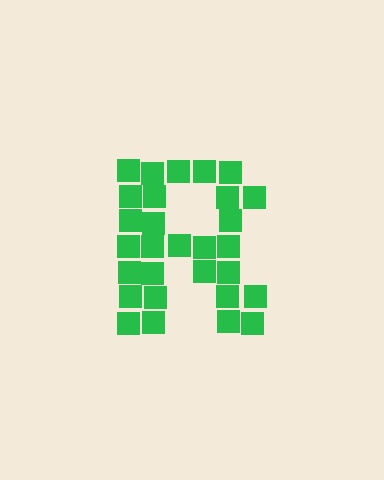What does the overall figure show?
The overall figure shows the letter R.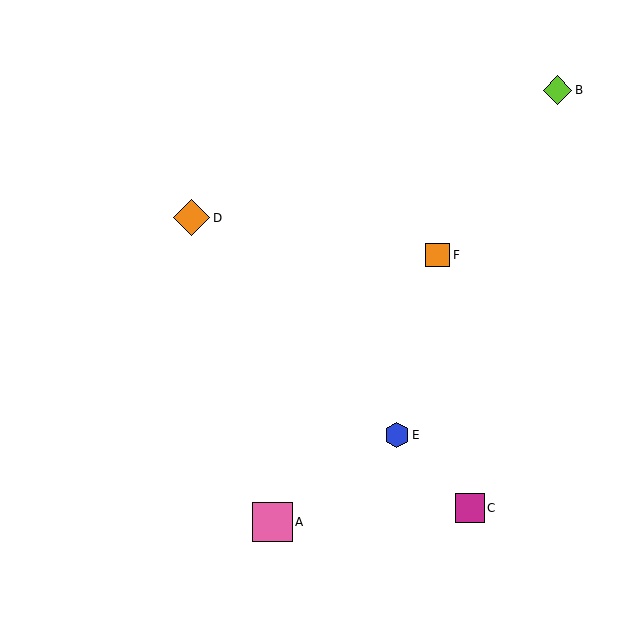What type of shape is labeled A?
Shape A is a pink square.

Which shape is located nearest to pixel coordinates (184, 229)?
The orange diamond (labeled D) at (192, 218) is nearest to that location.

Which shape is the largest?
The pink square (labeled A) is the largest.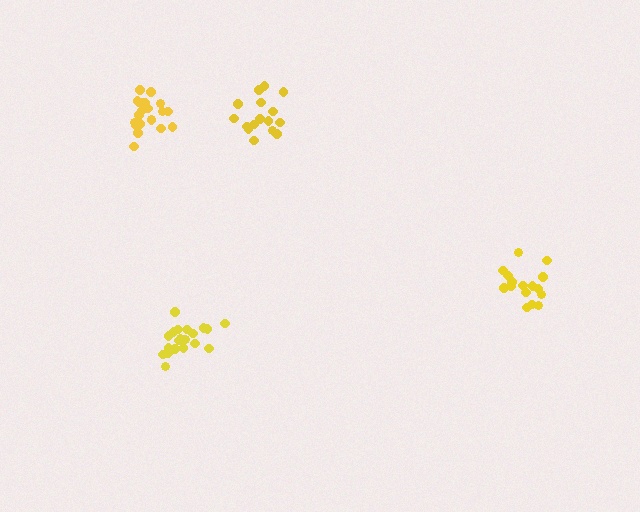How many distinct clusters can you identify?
There are 4 distinct clusters.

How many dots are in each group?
Group 1: 16 dots, Group 2: 20 dots, Group 3: 21 dots, Group 4: 16 dots (73 total).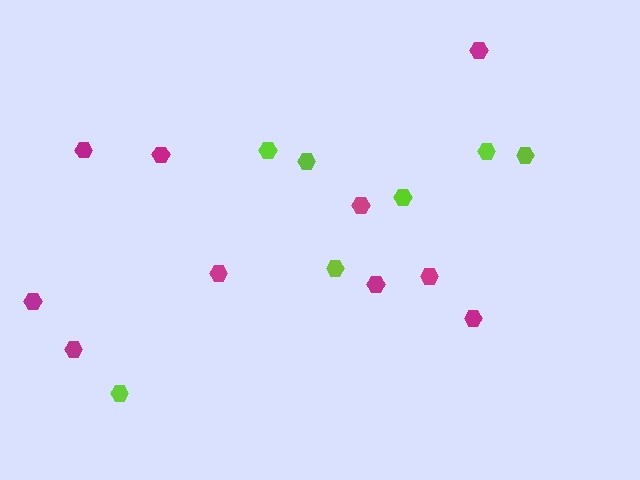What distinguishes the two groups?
There are 2 groups: one group of magenta hexagons (10) and one group of lime hexagons (7).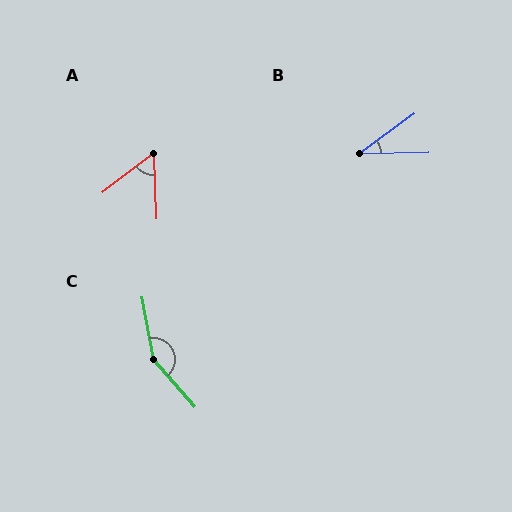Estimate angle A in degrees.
Approximately 54 degrees.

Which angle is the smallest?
B, at approximately 35 degrees.